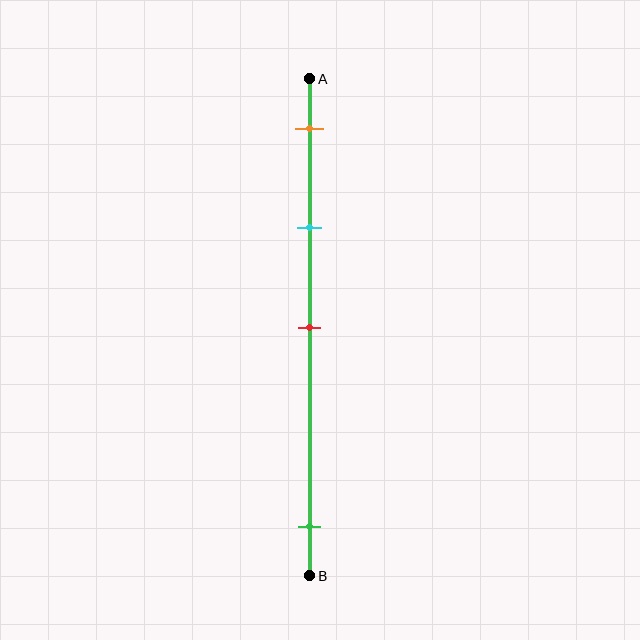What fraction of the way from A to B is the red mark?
The red mark is approximately 50% (0.5) of the way from A to B.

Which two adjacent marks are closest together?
The orange and cyan marks are the closest adjacent pair.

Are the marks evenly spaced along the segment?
No, the marks are not evenly spaced.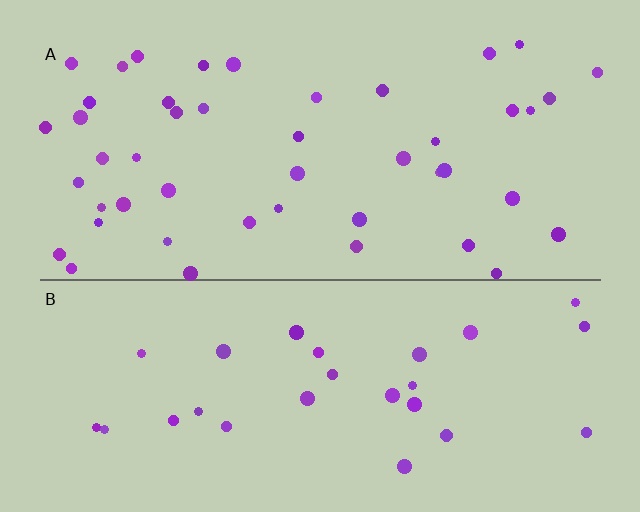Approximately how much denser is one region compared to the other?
Approximately 1.7× — region A over region B.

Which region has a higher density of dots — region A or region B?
A (the top).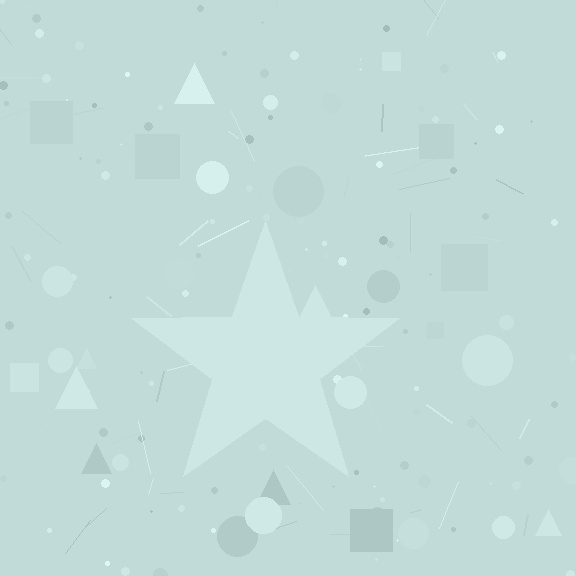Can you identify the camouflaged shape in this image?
The camouflaged shape is a star.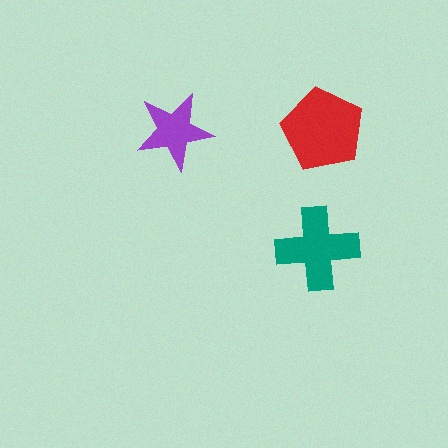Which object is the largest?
The red pentagon.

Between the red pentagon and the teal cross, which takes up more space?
The red pentagon.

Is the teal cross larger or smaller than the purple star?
Larger.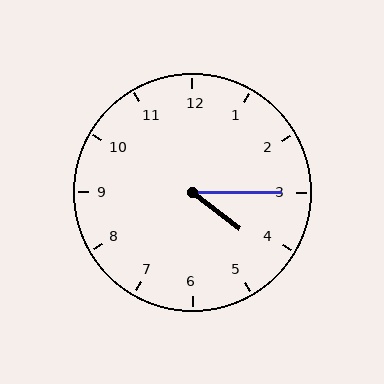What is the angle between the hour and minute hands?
Approximately 38 degrees.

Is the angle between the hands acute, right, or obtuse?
It is acute.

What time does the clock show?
4:15.